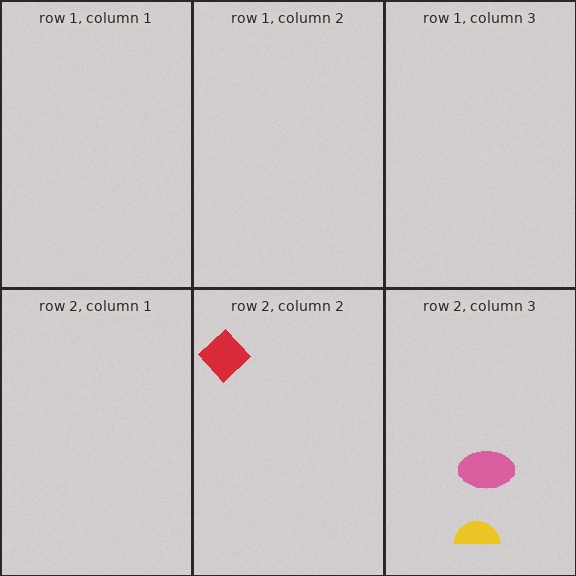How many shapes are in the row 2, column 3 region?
2.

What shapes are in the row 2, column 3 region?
The pink ellipse, the yellow semicircle.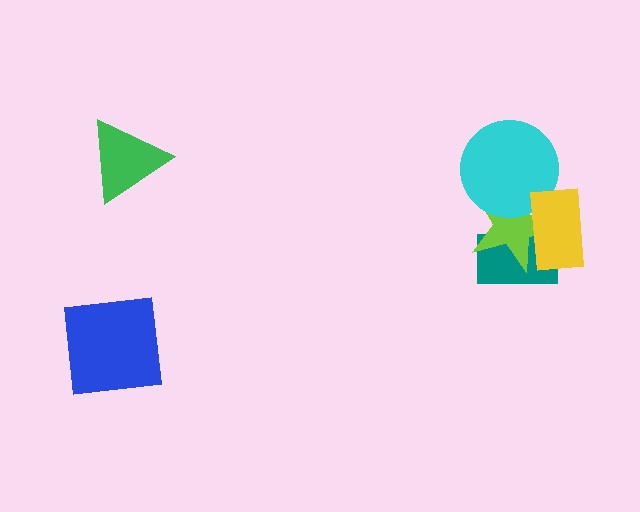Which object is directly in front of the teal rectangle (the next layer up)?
The lime star is directly in front of the teal rectangle.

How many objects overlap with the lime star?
3 objects overlap with the lime star.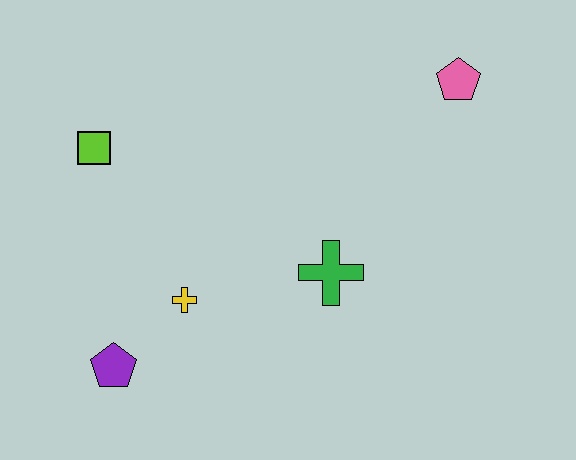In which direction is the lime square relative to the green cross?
The lime square is to the left of the green cross.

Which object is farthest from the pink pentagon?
The purple pentagon is farthest from the pink pentagon.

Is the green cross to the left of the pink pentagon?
Yes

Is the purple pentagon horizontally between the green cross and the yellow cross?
No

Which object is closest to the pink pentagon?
The green cross is closest to the pink pentagon.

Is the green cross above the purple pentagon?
Yes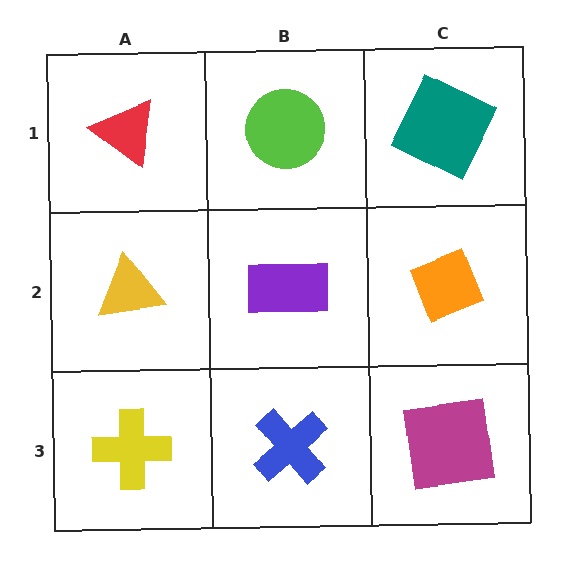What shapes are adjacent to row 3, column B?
A purple rectangle (row 2, column B), a yellow cross (row 3, column A), a magenta square (row 3, column C).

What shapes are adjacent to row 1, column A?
A yellow triangle (row 2, column A), a lime circle (row 1, column B).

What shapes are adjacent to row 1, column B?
A purple rectangle (row 2, column B), a red triangle (row 1, column A), a teal square (row 1, column C).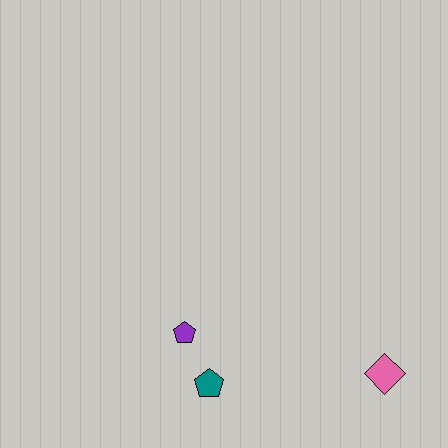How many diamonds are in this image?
There is 1 diamond.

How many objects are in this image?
There are 3 objects.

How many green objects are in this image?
There are no green objects.